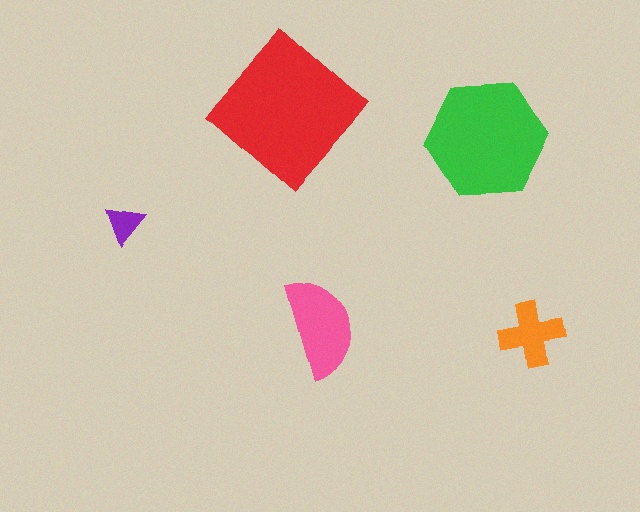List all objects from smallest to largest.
The purple triangle, the orange cross, the pink semicircle, the green hexagon, the red diamond.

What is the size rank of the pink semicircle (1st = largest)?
3rd.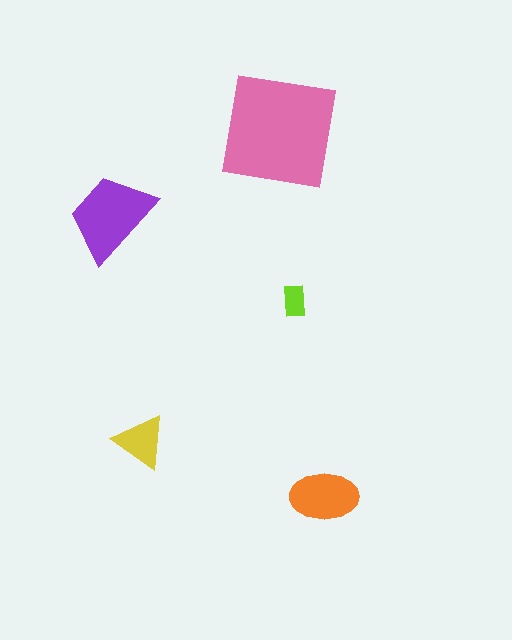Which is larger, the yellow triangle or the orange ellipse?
The orange ellipse.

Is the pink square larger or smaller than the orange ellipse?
Larger.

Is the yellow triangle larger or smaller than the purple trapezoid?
Smaller.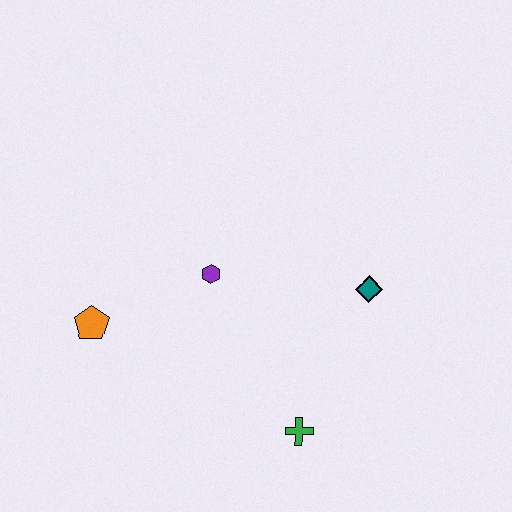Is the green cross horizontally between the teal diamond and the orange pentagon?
Yes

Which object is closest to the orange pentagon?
The purple hexagon is closest to the orange pentagon.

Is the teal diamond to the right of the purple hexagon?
Yes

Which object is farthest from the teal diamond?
The orange pentagon is farthest from the teal diamond.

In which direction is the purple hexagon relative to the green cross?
The purple hexagon is above the green cross.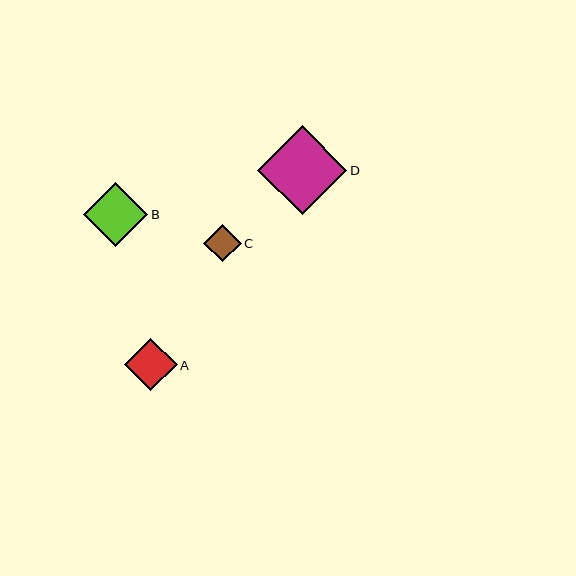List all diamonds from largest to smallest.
From largest to smallest: D, B, A, C.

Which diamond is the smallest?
Diamond C is the smallest with a size of approximately 37 pixels.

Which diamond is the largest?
Diamond D is the largest with a size of approximately 89 pixels.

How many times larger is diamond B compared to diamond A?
Diamond B is approximately 1.2 times the size of diamond A.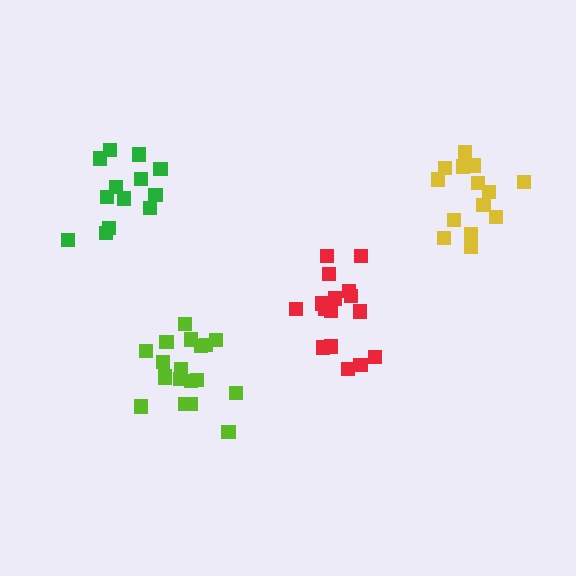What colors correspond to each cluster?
The clusters are colored: green, red, lime, yellow.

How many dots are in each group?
Group 1: 13 dots, Group 2: 17 dots, Group 3: 19 dots, Group 4: 14 dots (63 total).